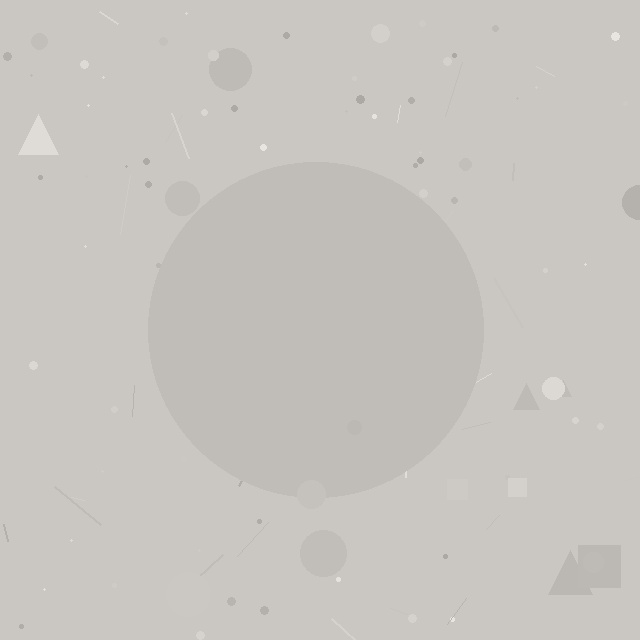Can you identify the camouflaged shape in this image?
The camouflaged shape is a circle.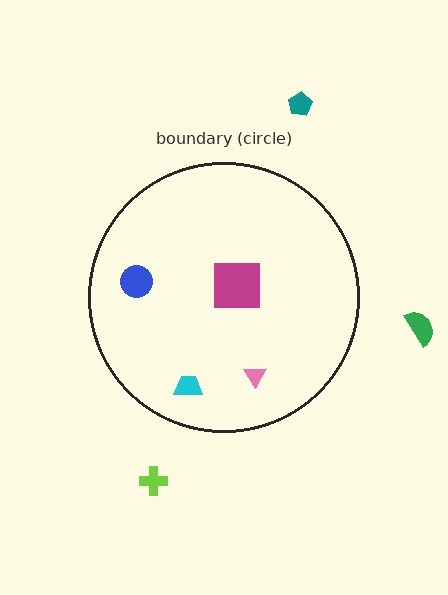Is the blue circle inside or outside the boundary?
Inside.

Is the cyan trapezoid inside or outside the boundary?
Inside.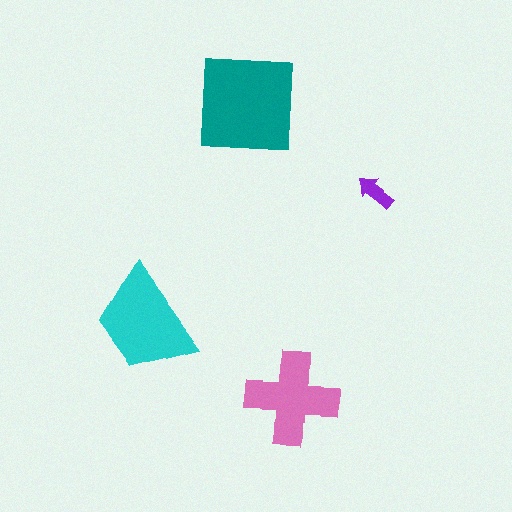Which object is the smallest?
The purple arrow.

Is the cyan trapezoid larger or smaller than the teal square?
Smaller.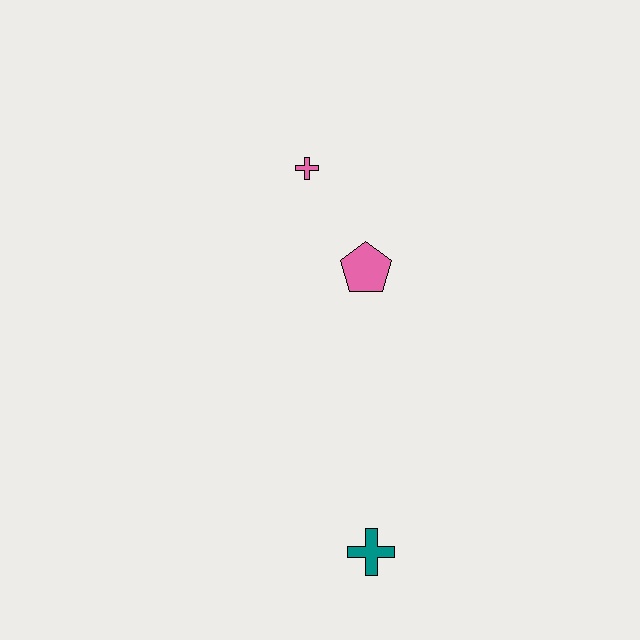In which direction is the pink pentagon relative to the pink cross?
The pink pentagon is below the pink cross.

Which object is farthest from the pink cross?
The teal cross is farthest from the pink cross.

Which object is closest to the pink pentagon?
The pink cross is closest to the pink pentagon.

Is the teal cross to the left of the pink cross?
No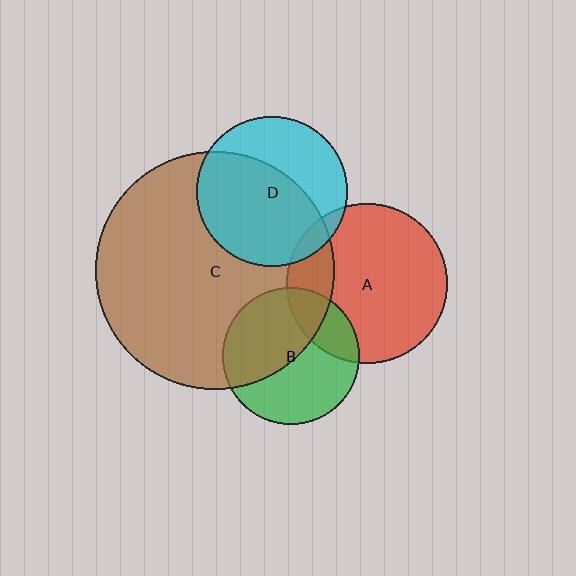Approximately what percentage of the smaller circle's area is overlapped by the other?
Approximately 50%.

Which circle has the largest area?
Circle C (brown).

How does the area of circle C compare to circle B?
Approximately 3.0 times.